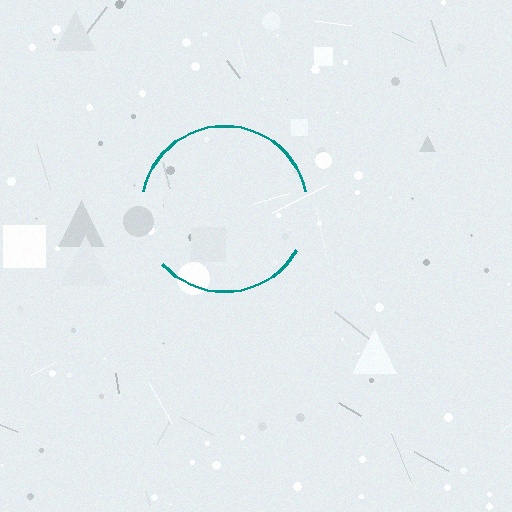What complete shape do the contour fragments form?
The contour fragments form a circle.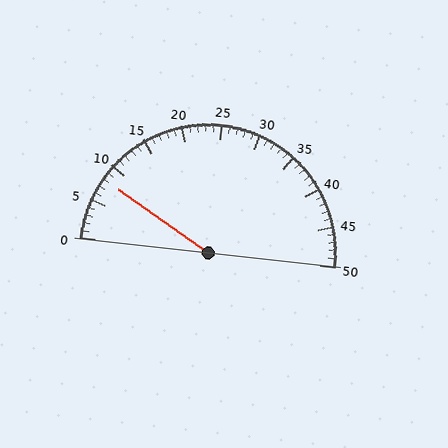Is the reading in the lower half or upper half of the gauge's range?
The reading is in the lower half of the range (0 to 50).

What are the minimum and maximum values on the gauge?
The gauge ranges from 0 to 50.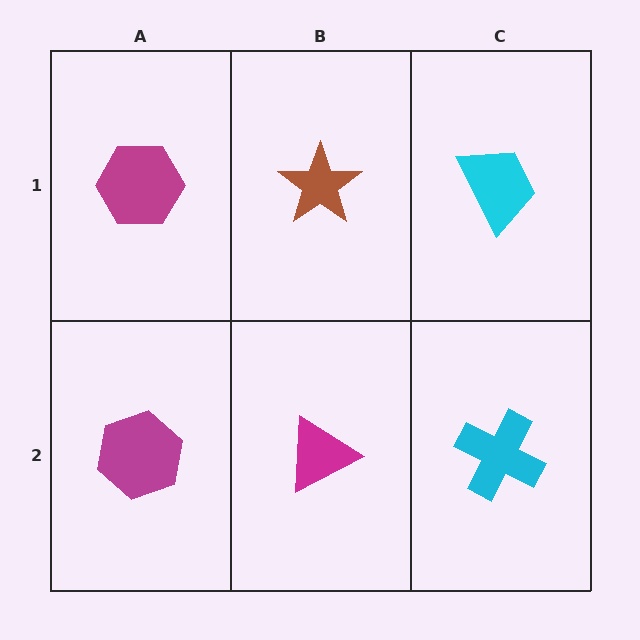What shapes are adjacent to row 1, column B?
A magenta triangle (row 2, column B), a magenta hexagon (row 1, column A), a cyan trapezoid (row 1, column C).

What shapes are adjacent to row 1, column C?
A cyan cross (row 2, column C), a brown star (row 1, column B).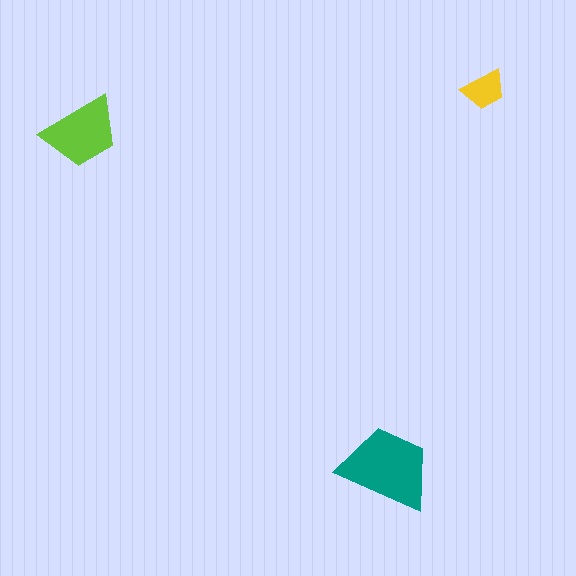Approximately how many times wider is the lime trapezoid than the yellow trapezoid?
About 2 times wider.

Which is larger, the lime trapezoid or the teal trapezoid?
The teal one.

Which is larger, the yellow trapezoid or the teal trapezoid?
The teal one.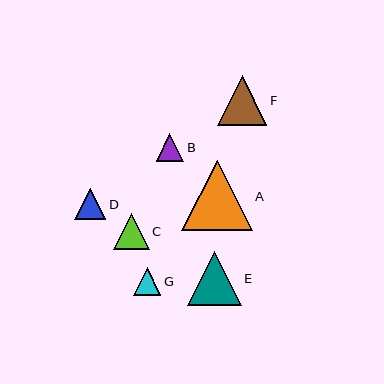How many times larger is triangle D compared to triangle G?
Triangle D is approximately 1.1 times the size of triangle G.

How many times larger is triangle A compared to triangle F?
Triangle A is approximately 1.4 times the size of triangle F.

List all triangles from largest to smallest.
From largest to smallest: A, E, F, C, D, G, B.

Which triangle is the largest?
Triangle A is the largest with a size of approximately 71 pixels.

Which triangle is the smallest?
Triangle B is the smallest with a size of approximately 27 pixels.